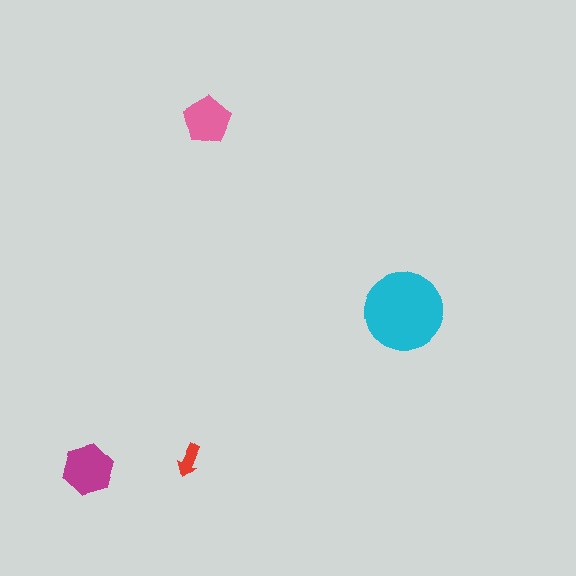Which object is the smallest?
The red arrow.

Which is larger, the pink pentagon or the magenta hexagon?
The magenta hexagon.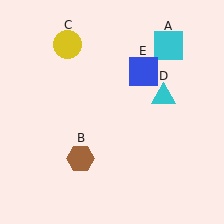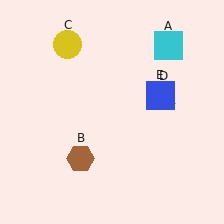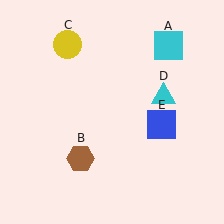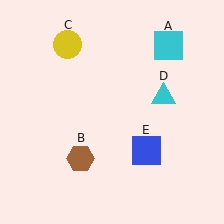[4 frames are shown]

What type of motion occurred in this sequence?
The blue square (object E) rotated clockwise around the center of the scene.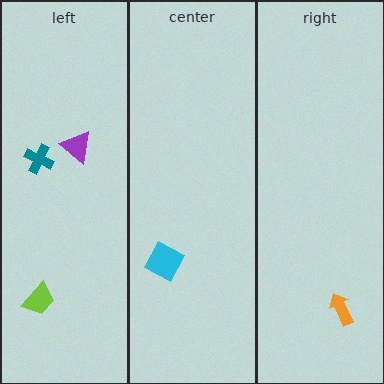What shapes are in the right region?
The orange arrow.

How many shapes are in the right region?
1.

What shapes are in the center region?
The cyan square.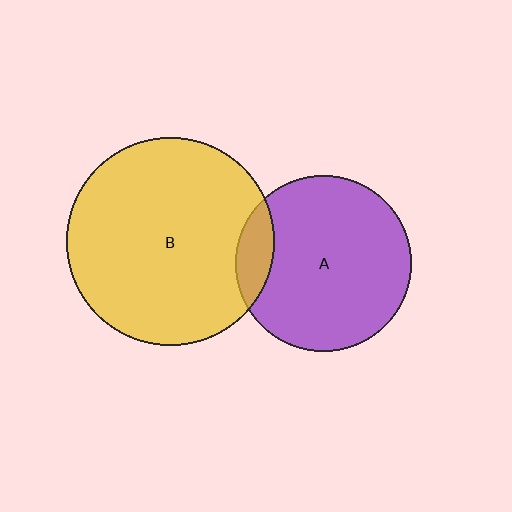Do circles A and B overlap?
Yes.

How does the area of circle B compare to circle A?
Approximately 1.4 times.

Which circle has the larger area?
Circle B (yellow).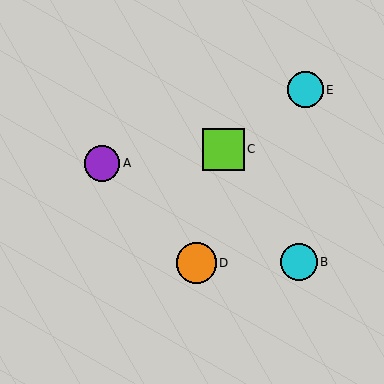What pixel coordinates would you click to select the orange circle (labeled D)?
Click at (196, 263) to select the orange circle D.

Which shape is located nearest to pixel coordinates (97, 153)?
The purple circle (labeled A) at (102, 163) is nearest to that location.